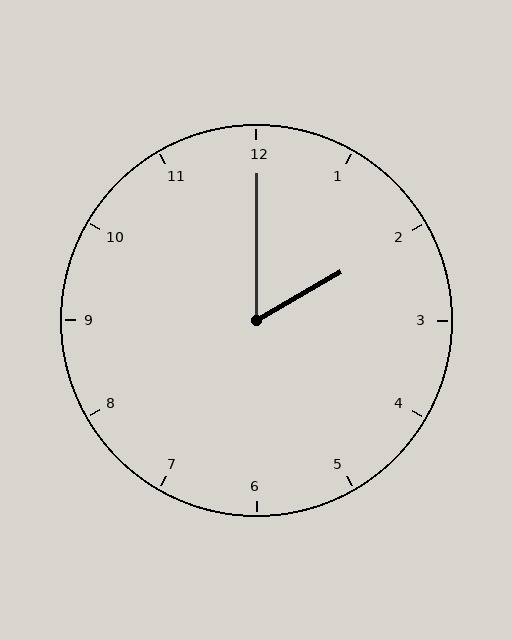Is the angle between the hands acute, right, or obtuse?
It is acute.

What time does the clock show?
2:00.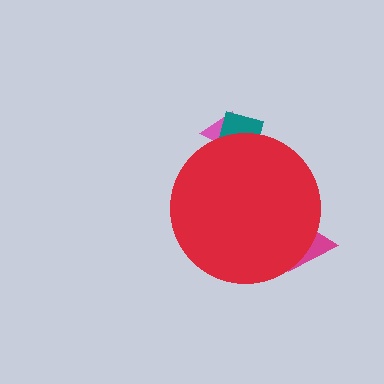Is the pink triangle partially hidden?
Yes, the pink triangle is partially hidden behind the red circle.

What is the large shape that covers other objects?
A red circle.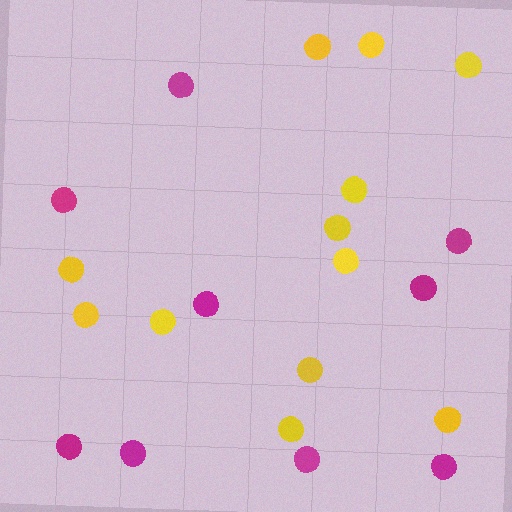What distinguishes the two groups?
There are 2 groups: one group of yellow circles (12) and one group of magenta circles (9).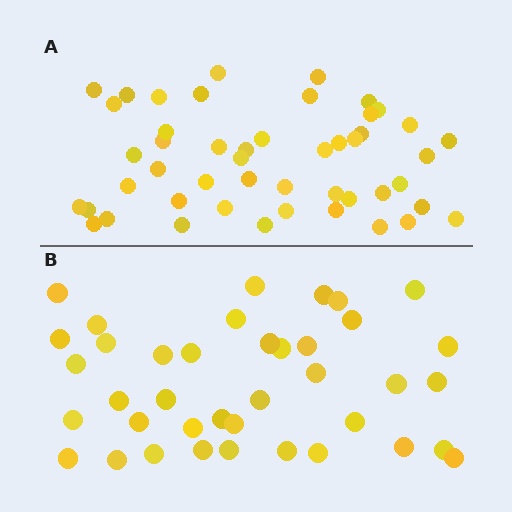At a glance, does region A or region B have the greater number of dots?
Region A (the top region) has more dots.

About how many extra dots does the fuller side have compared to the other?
Region A has roughly 8 or so more dots than region B.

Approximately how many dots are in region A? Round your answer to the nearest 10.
About 50 dots. (The exact count is 48, which rounds to 50.)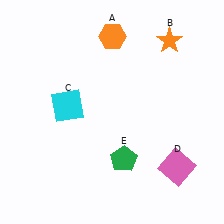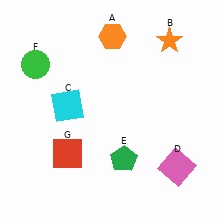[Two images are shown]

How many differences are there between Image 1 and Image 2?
There are 2 differences between the two images.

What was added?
A green circle (F), a red square (G) were added in Image 2.